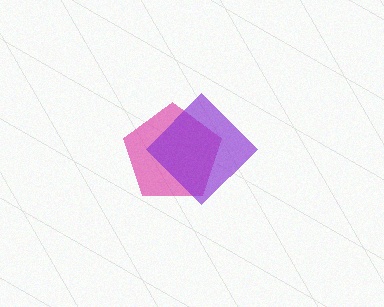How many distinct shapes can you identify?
There are 2 distinct shapes: a magenta pentagon, a purple diamond.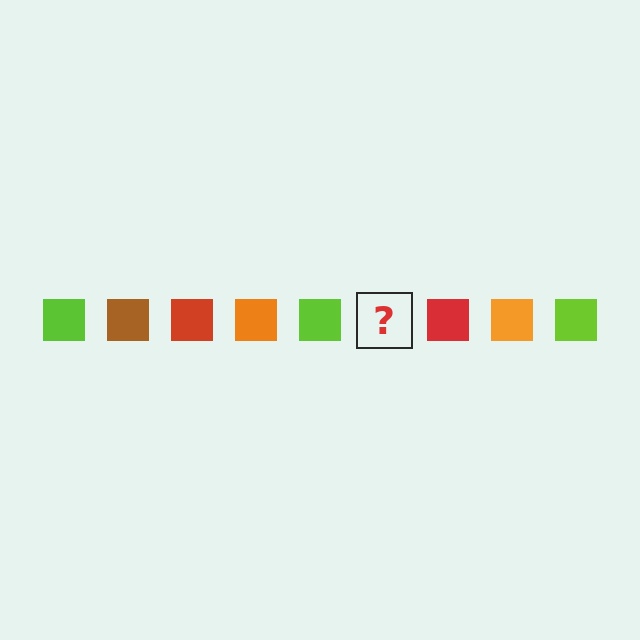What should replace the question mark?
The question mark should be replaced with a brown square.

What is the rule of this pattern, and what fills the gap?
The rule is that the pattern cycles through lime, brown, red, orange squares. The gap should be filled with a brown square.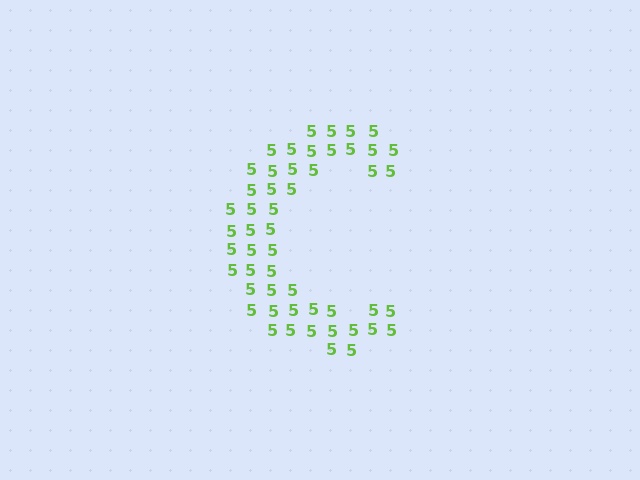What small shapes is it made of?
It is made of small digit 5's.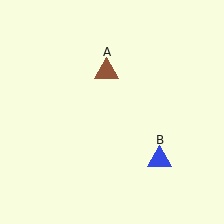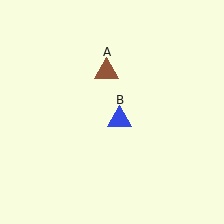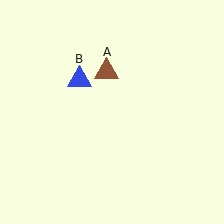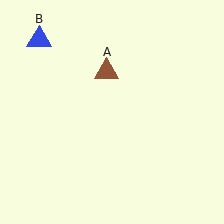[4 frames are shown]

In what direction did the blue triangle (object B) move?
The blue triangle (object B) moved up and to the left.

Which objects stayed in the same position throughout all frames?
Brown triangle (object A) remained stationary.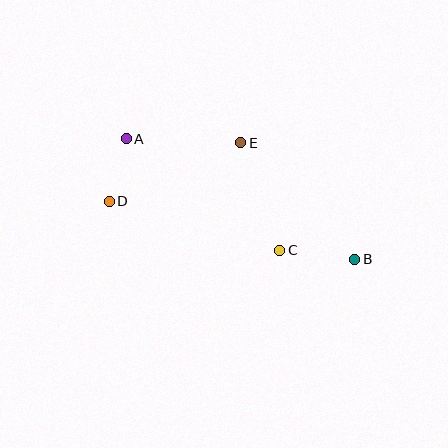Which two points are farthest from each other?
Points A and B are farthest from each other.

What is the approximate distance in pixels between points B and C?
The distance between B and C is approximately 75 pixels.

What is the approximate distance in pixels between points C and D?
The distance between C and D is approximately 177 pixels.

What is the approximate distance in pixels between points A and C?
The distance between A and C is approximately 190 pixels.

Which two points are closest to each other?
Points A and D are closest to each other.